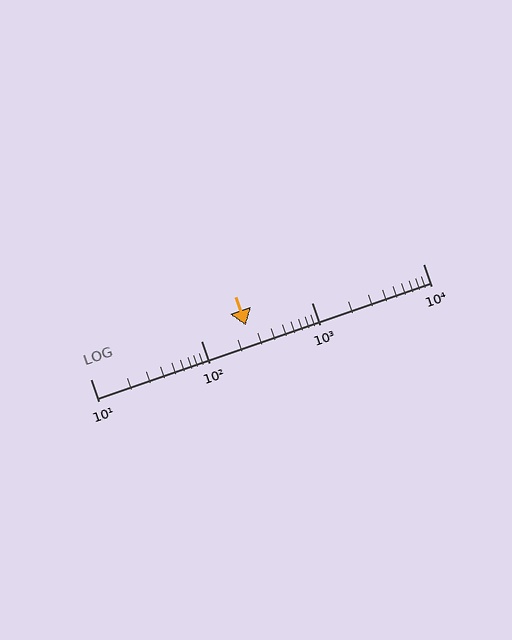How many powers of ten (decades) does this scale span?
The scale spans 3 decades, from 10 to 10000.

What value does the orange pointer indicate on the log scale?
The pointer indicates approximately 250.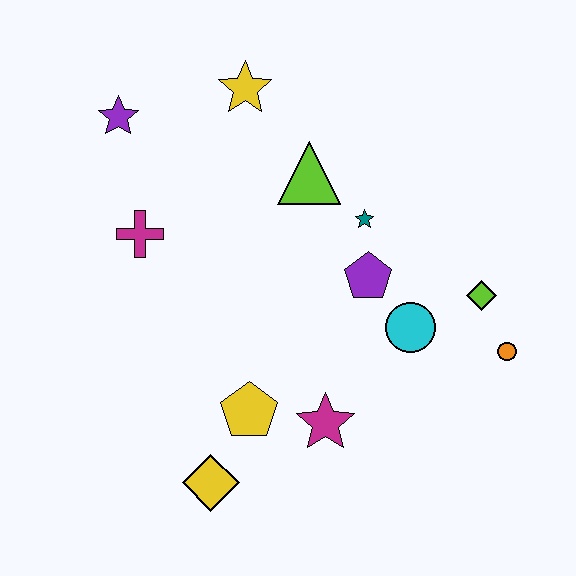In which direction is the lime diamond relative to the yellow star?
The lime diamond is to the right of the yellow star.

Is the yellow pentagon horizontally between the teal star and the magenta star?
No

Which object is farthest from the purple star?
The orange circle is farthest from the purple star.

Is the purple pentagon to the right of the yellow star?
Yes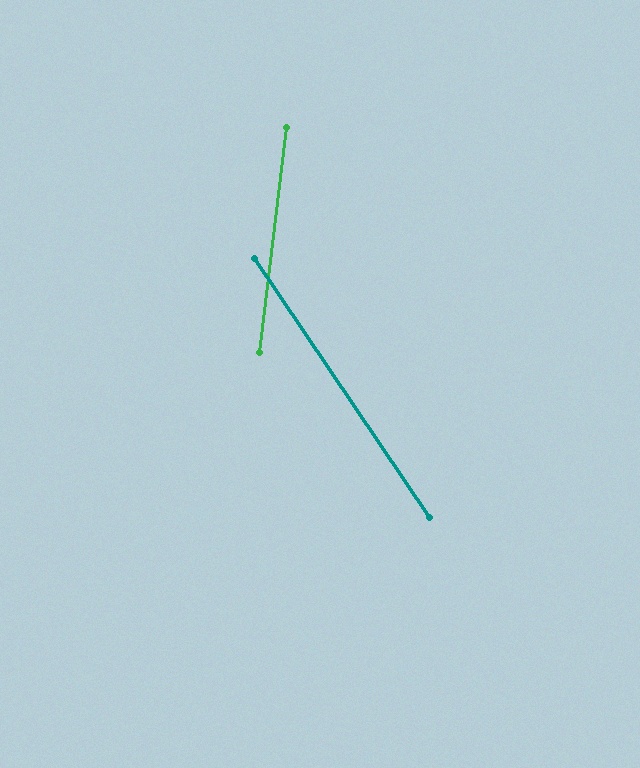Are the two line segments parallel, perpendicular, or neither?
Neither parallel nor perpendicular — they differ by about 41°.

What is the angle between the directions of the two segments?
Approximately 41 degrees.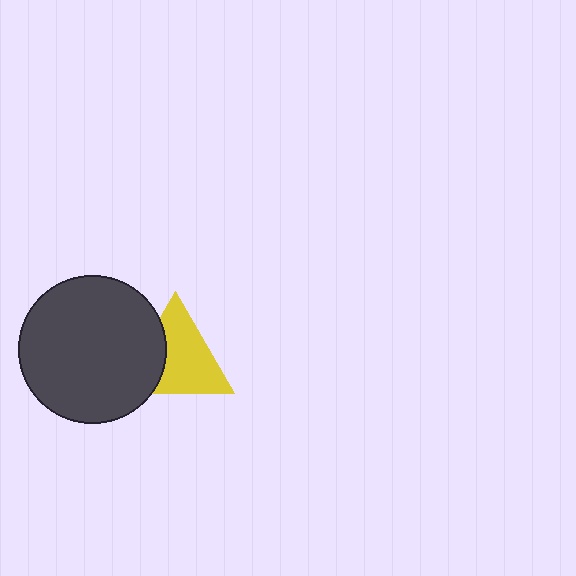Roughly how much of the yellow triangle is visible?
Most of it is visible (roughly 68%).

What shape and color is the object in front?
The object in front is a dark gray circle.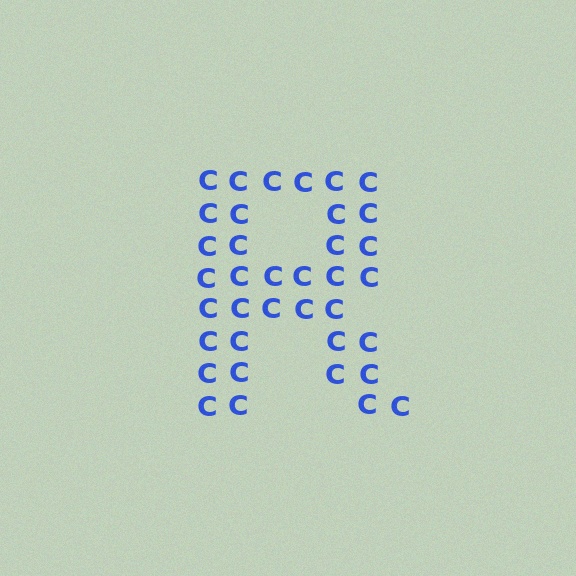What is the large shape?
The large shape is the letter R.